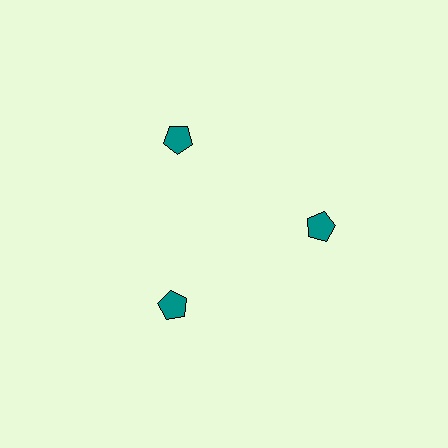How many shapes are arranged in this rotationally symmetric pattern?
There are 3 shapes, arranged in 3 groups of 1.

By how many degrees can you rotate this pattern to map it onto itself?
The pattern maps onto itself every 120 degrees of rotation.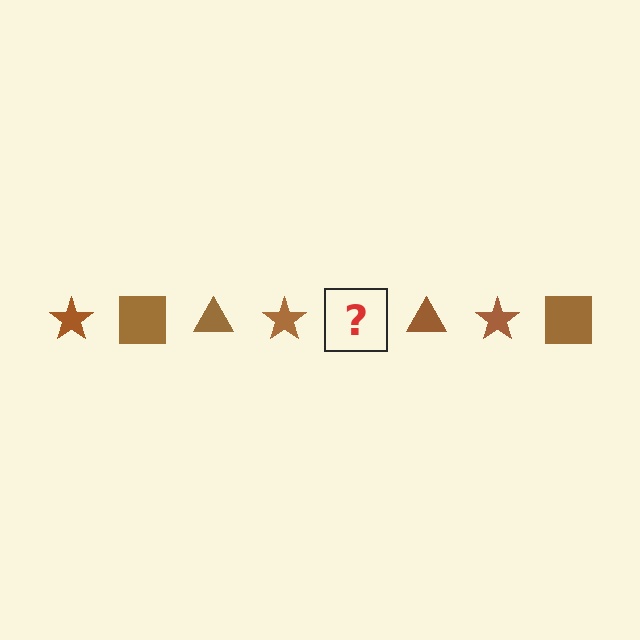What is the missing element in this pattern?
The missing element is a brown square.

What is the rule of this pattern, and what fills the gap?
The rule is that the pattern cycles through star, square, triangle shapes in brown. The gap should be filled with a brown square.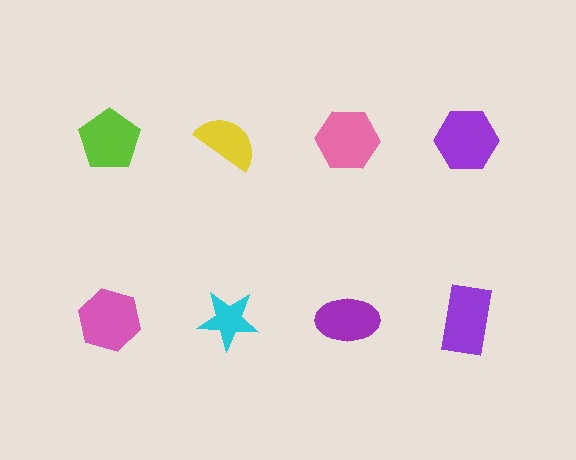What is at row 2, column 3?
A purple ellipse.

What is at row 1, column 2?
A yellow semicircle.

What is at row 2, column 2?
A cyan star.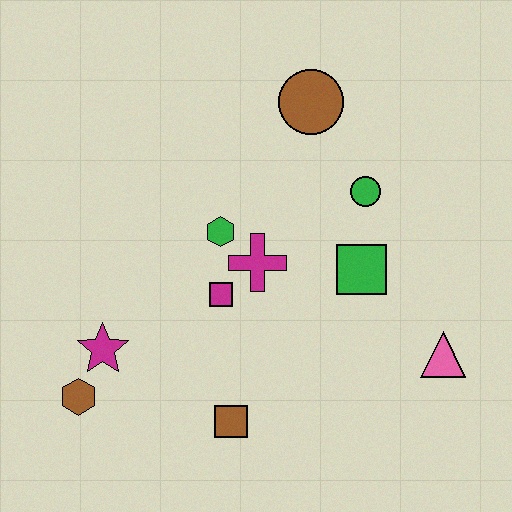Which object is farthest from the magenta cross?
The brown hexagon is farthest from the magenta cross.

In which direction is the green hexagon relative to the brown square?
The green hexagon is above the brown square.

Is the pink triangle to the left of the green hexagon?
No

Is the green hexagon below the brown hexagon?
No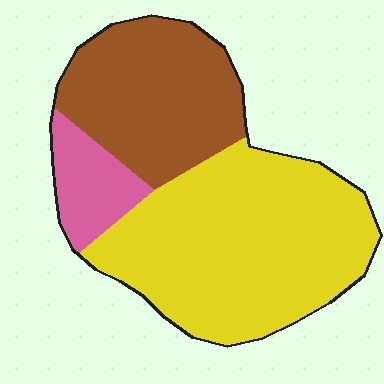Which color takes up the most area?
Yellow, at roughly 55%.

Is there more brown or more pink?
Brown.